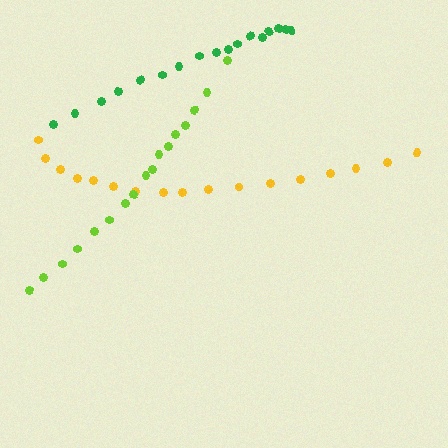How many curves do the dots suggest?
There are 3 distinct paths.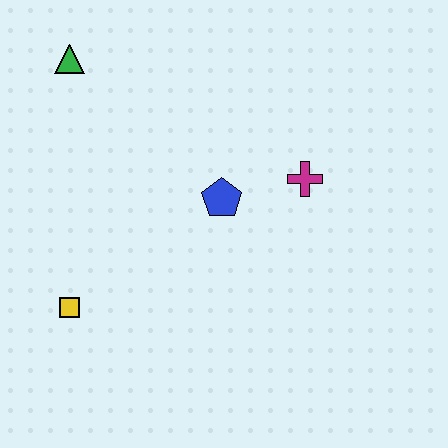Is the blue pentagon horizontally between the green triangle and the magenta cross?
Yes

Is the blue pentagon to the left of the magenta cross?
Yes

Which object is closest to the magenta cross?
The blue pentagon is closest to the magenta cross.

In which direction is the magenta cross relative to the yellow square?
The magenta cross is to the right of the yellow square.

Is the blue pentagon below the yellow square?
No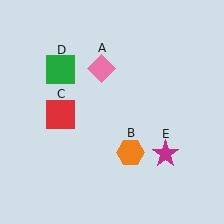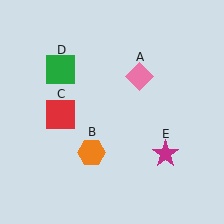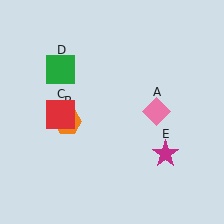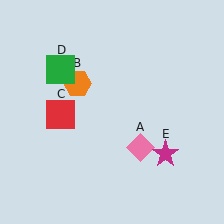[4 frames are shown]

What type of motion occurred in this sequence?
The pink diamond (object A), orange hexagon (object B) rotated clockwise around the center of the scene.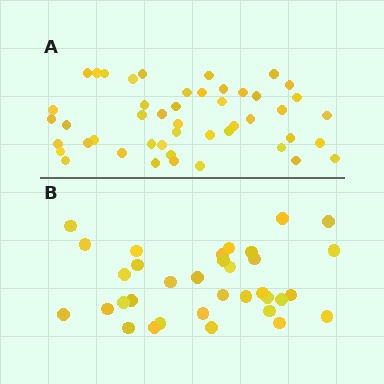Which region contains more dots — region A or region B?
Region A (the top region) has more dots.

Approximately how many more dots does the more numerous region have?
Region A has approximately 15 more dots than region B.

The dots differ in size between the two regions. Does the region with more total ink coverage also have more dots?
No. Region B has more total ink coverage because its dots are larger, but region A actually contains more individual dots. Total area can be misleading — the number of items is what matters here.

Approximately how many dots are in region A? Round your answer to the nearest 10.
About 50 dots. (The exact count is 47, which rounds to 50.)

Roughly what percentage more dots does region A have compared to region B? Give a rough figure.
About 40% more.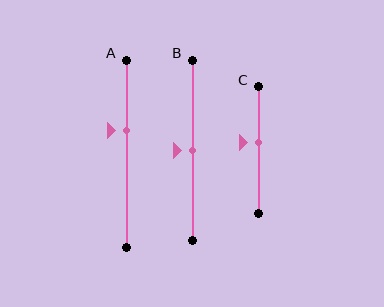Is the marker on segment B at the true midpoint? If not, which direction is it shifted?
Yes, the marker on segment B is at the true midpoint.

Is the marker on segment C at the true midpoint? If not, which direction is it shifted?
No, the marker on segment C is shifted upward by about 6% of the segment length.